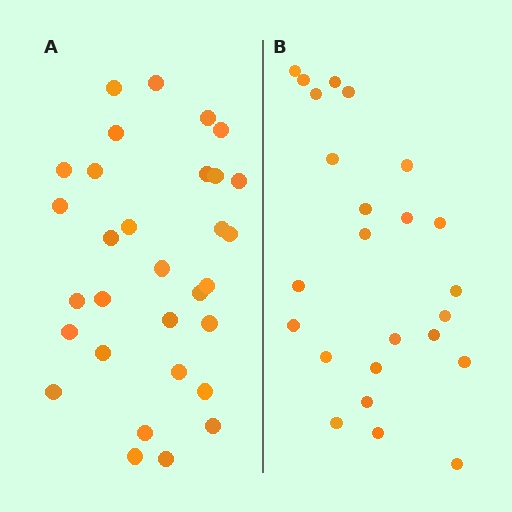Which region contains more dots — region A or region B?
Region A (the left region) has more dots.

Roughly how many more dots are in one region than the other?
Region A has roughly 8 or so more dots than region B.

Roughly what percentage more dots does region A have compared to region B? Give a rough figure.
About 30% more.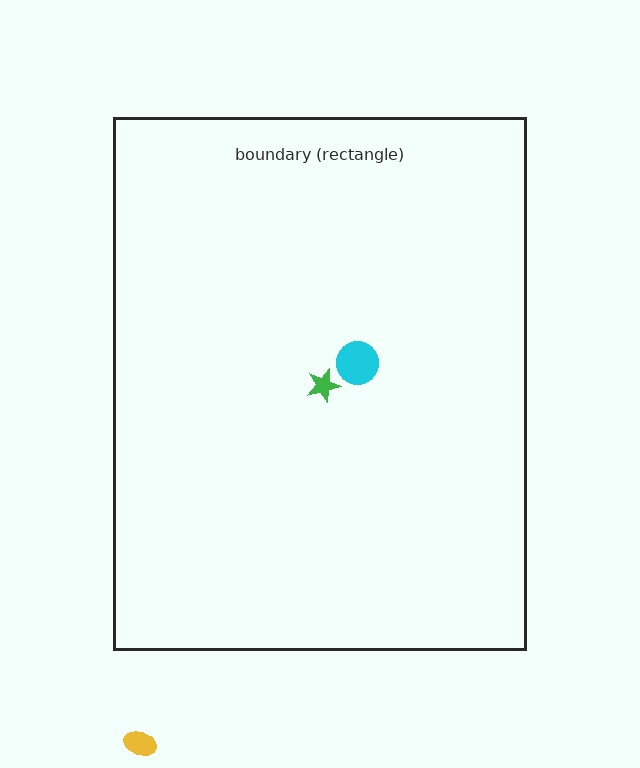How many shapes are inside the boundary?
2 inside, 1 outside.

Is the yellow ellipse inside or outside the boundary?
Outside.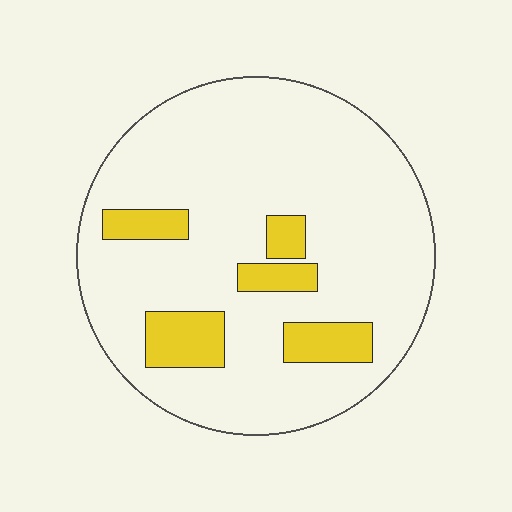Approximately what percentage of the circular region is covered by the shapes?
Approximately 15%.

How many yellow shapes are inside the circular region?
5.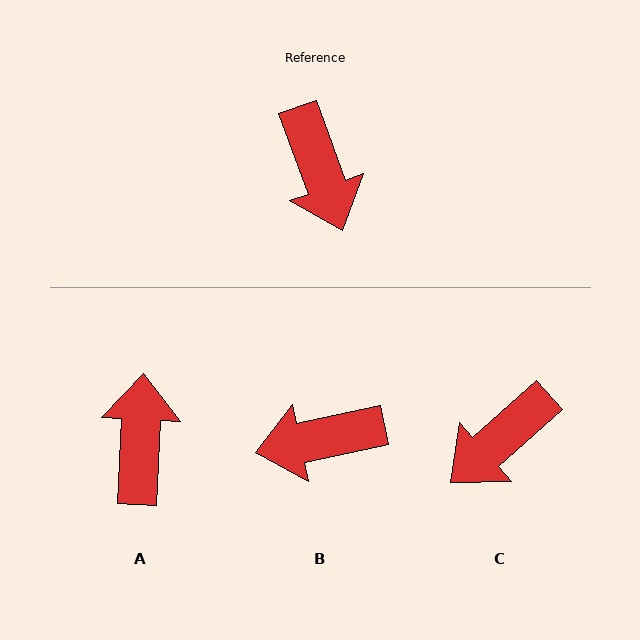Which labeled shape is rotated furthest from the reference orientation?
A, about 157 degrees away.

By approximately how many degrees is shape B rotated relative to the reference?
Approximately 98 degrees clockwise.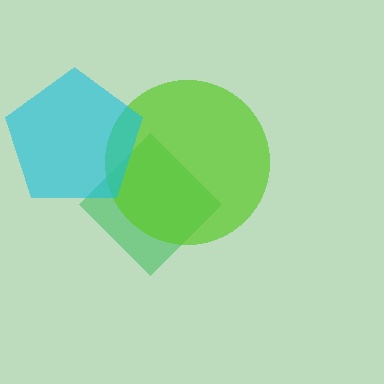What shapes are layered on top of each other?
The layered shapes are: a green diamond, a lime circle, a cyan pentagon.